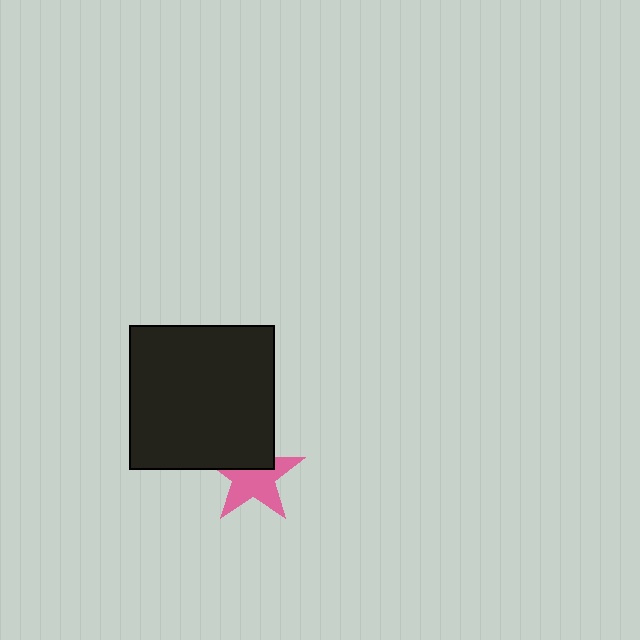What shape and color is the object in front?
The object in front is a black square.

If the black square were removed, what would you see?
You would see the complete pink star.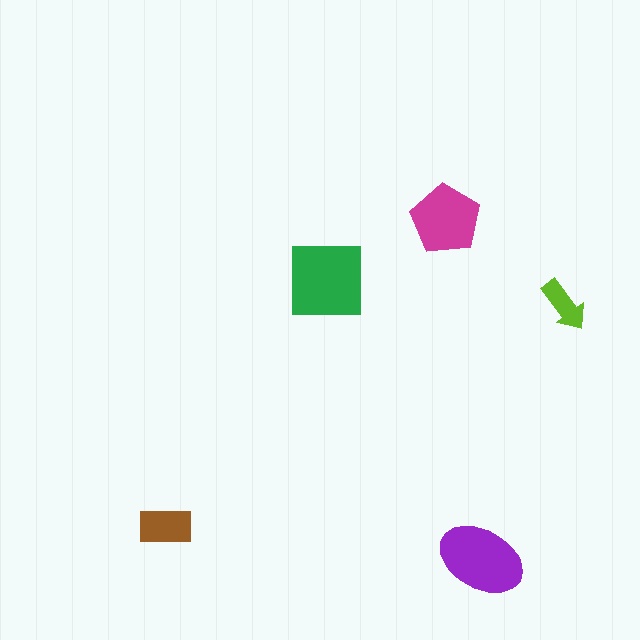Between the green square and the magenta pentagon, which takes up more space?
The green square.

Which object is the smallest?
The lime arrow.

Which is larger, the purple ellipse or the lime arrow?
The purple ellipse.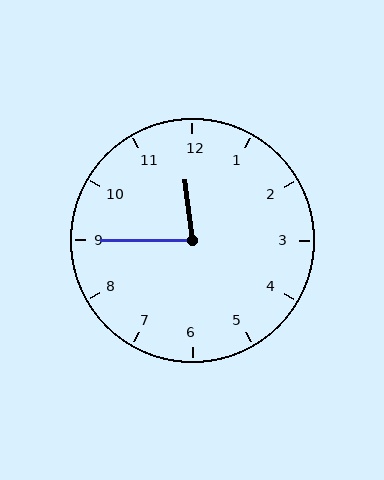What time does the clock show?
11:45.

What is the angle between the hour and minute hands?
Approximately 82 degrees.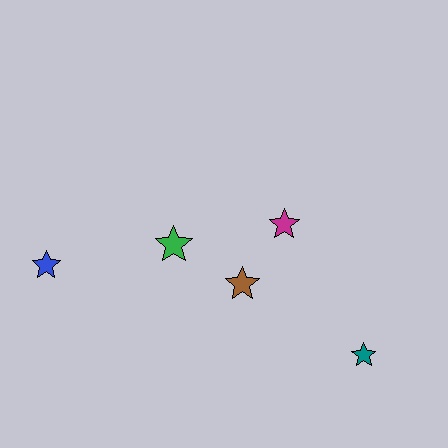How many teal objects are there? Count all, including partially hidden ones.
There is 1 teal object.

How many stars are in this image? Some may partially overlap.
There are 5 stars.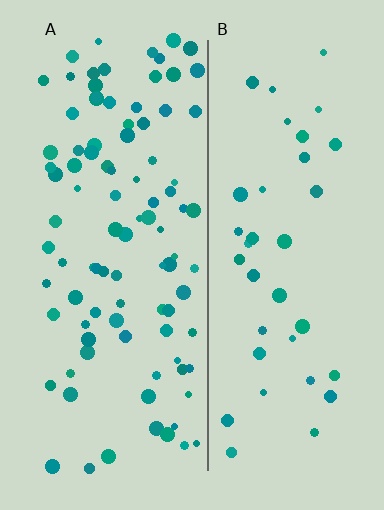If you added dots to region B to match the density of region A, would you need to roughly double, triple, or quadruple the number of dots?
Approximately triple.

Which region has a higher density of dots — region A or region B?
A (the left).